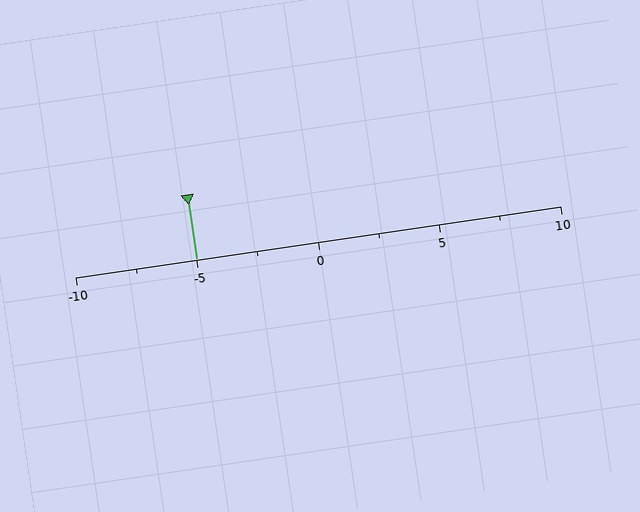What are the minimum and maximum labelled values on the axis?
The axis runs from -10 to 10.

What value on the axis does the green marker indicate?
The marker indicates approximately -5.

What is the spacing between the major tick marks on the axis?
The major ticks are spaced 5 apart.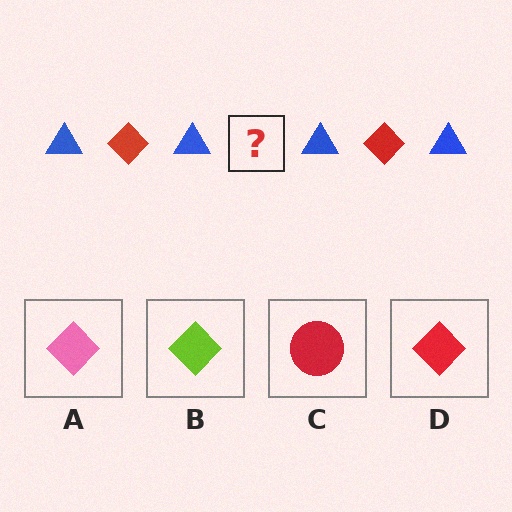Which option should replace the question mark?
Option D.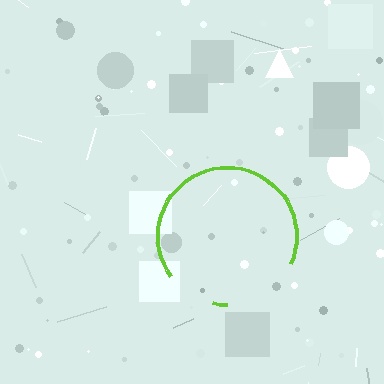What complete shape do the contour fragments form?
The contour fragments form a circle.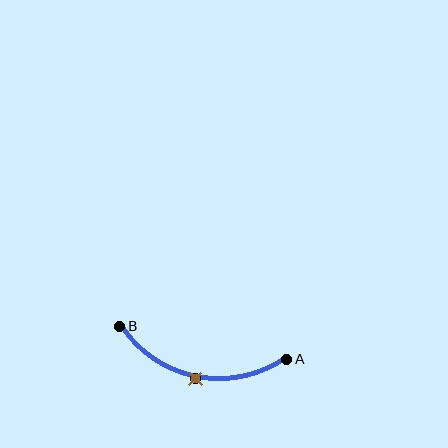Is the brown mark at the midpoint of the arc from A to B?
Yes. The brown mark lies on the arc at equal arc-length from both A and B — it is the arc midpoint.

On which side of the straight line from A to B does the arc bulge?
The arc bulges below the straight line connecting A and B.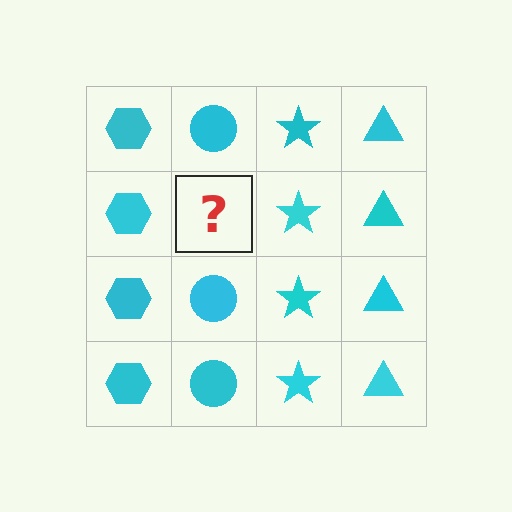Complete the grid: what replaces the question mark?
The question mark should be replaced with a cyan circle.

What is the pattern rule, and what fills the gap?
The rule is that each column has a consistent shape. The gap should be filled with a cyan circle.